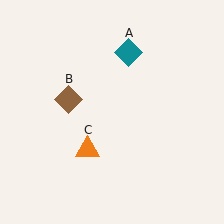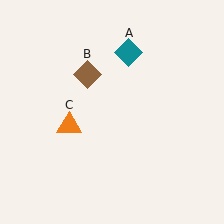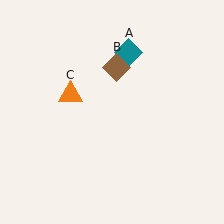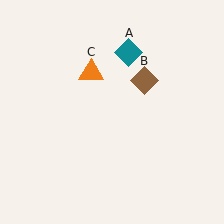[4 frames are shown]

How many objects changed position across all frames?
2 objects changed position: brown diamond (object B), orange triangle (object C).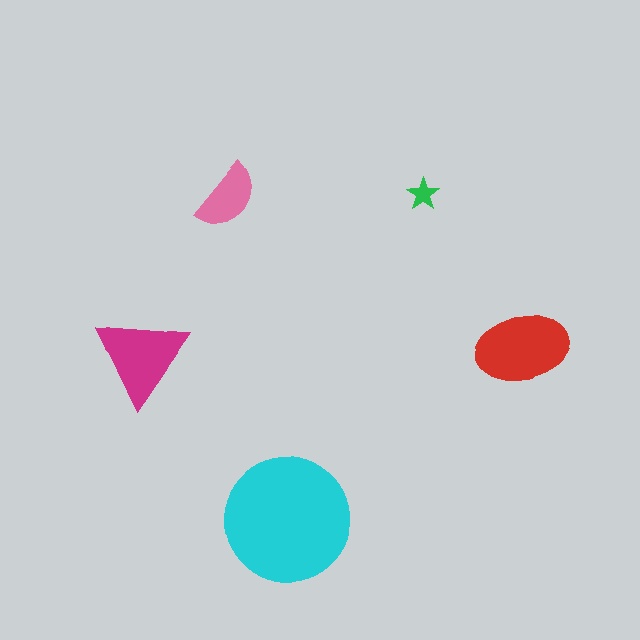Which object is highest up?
The green star is topmost.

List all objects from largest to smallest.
The cyan circle, the red ellipse, the magenta triangle, the pink semicircle, the green star.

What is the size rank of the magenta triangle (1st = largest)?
3rd.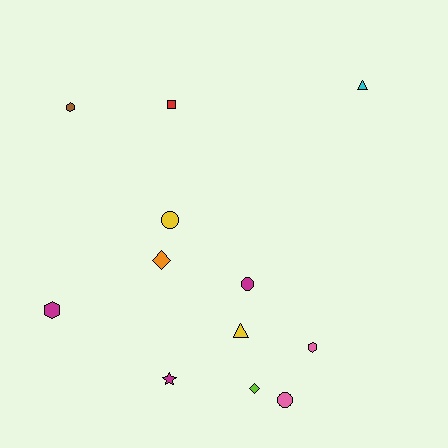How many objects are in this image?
There are 12 objects.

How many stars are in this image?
There is 1 star.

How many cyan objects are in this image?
There is 1 cyan object.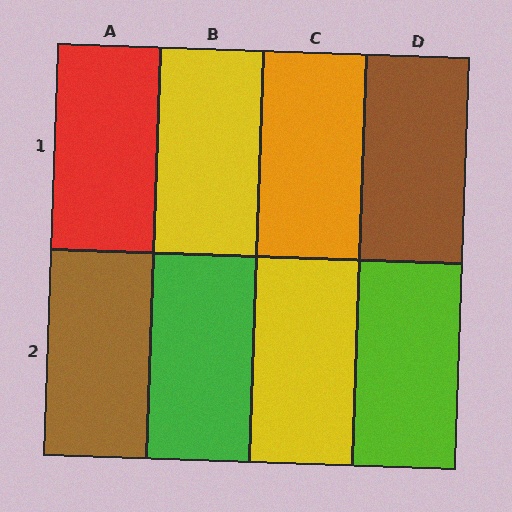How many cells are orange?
1 cell is orange.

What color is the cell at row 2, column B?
Green.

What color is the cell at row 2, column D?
Lime.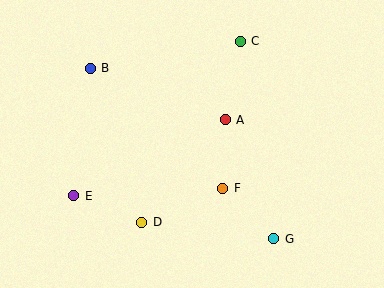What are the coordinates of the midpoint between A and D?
The midpoint between A and D is at (183, 171).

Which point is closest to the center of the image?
Point A at (225, 120) is closest to the center.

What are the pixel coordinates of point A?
Point A is at (225, 120).